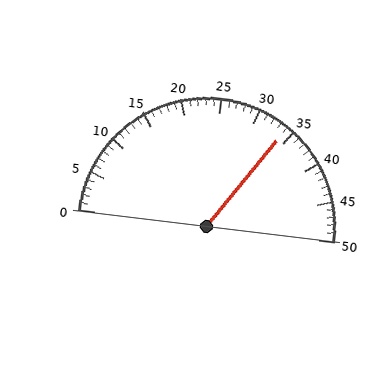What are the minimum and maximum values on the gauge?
The gauge ranges from 0 to 50.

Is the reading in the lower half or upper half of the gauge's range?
The reading is in the upper half of the range (0 to 50).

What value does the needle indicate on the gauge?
The needle indicates approximately 34.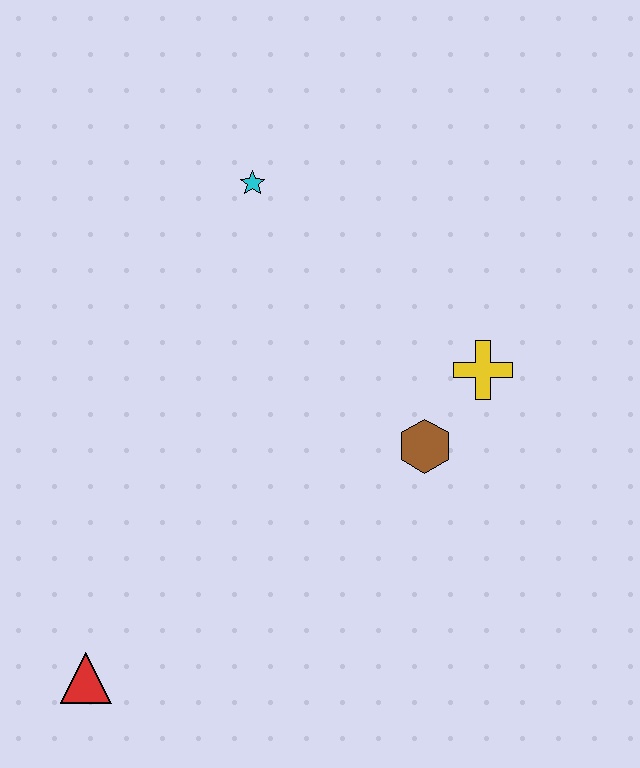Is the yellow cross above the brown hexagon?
Yes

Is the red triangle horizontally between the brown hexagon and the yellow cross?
No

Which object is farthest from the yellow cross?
The red triangle is farthest from the yellow cross.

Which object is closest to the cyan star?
The yellow cross is closest to the cyan star.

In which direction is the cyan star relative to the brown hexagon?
The cyan star is above the brown hexagon.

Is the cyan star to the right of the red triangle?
Yes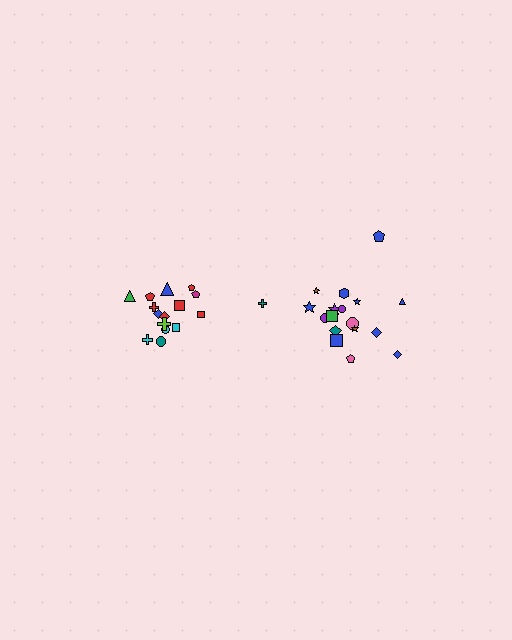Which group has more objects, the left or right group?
The right group.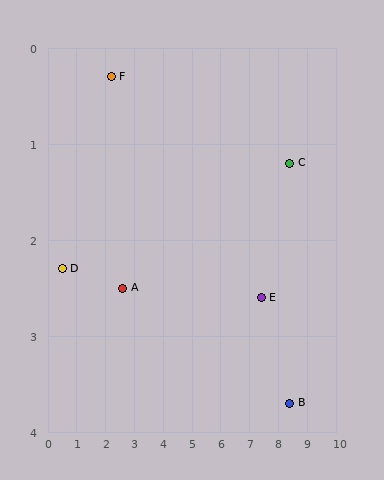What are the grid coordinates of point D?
Point D is at approximately (0.5, 2.3).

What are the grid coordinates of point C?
Point C is at approximately (8.4, 1.2).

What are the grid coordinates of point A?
Point A is at approximately (2.6, 2.5).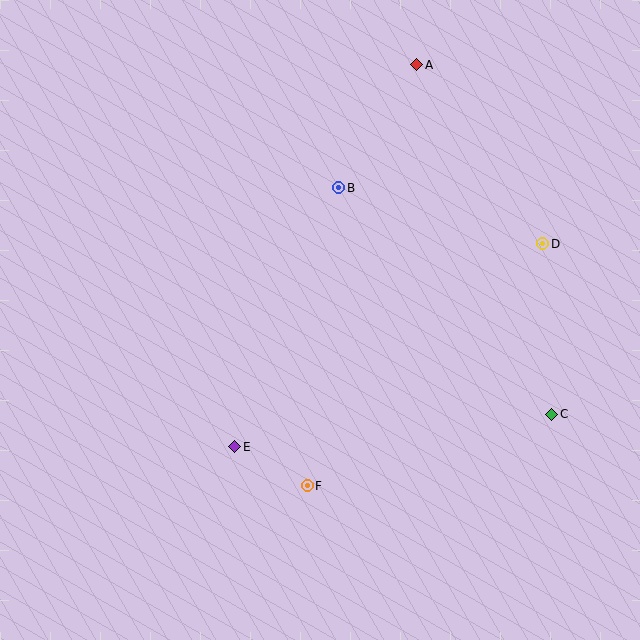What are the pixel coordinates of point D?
Point D is at (543, 244).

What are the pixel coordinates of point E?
Point E is at (235, 447).